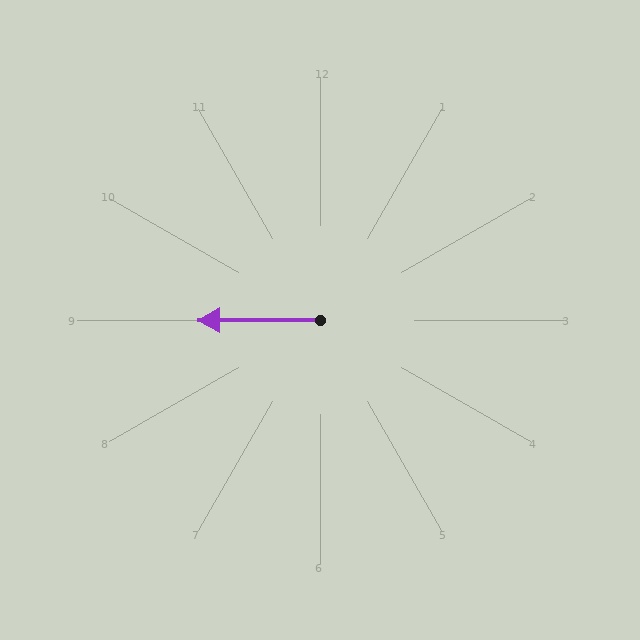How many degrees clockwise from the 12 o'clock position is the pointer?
Approximately 270 degrees.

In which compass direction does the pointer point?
West.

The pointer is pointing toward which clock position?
Roughly 9 o'clock.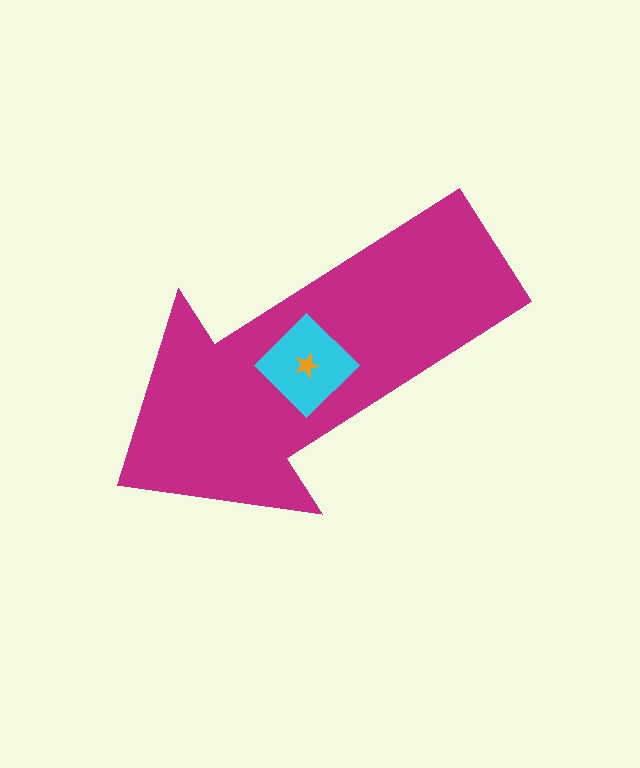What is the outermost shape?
The magenta arrow.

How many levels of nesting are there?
3.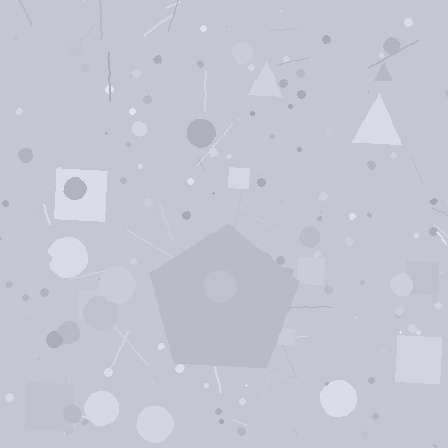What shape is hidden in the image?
A pentagon is hidden in the image.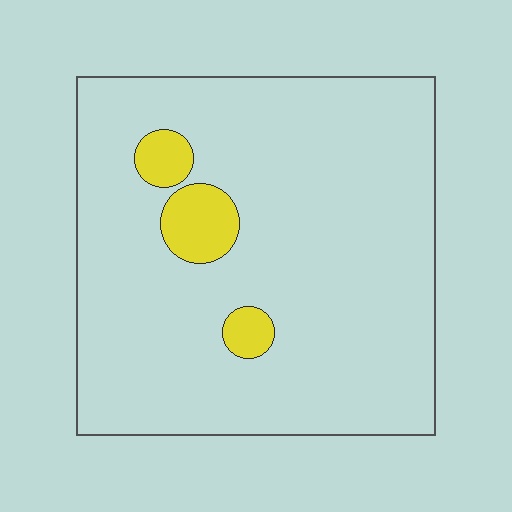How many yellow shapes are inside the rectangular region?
3.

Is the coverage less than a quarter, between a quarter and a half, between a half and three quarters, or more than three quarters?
Less than a quarter.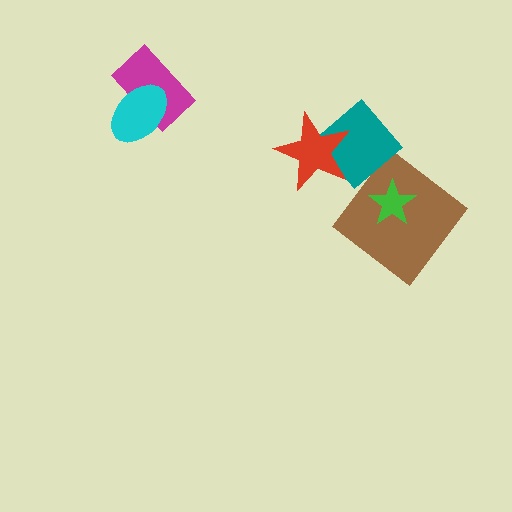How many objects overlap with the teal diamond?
1 object overlaps with the teal diamond.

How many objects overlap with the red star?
1 object overlaps with the red star.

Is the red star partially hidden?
No, no other shape covers it.